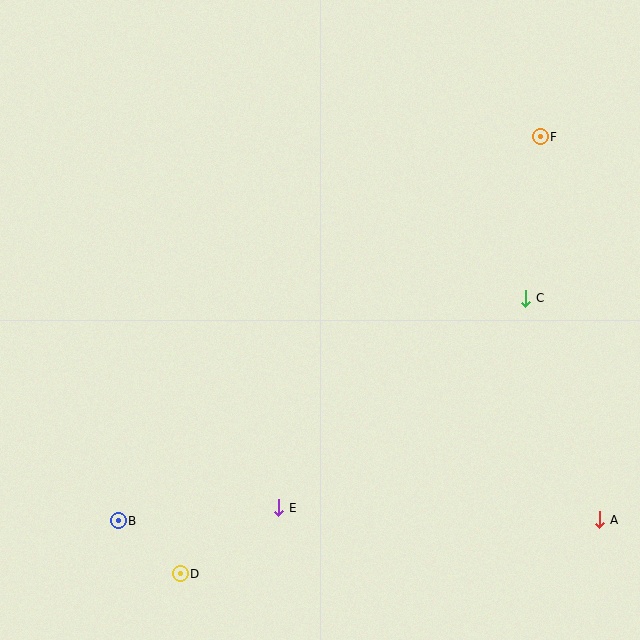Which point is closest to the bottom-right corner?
Point A is closest to the bottom-right corner.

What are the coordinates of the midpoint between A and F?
The midpoint between A and F is at (570, 328).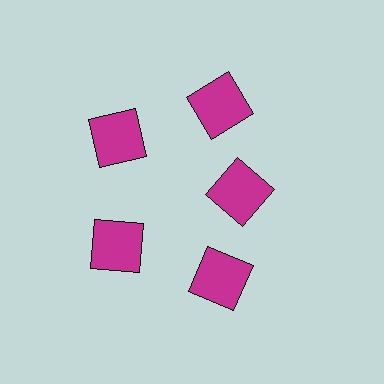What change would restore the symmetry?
The symmetry would be restored by moving it outward, back onto the ring so that all 5 squares sit at equal angles and equal distance from the center.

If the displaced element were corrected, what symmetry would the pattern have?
It would have 5-fold rotational symmetry — the pattern would map onto itself every 72 degrees.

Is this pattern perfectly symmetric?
No. The 5 magenta squares are arranged in a ring, but one element near the 3 o'clock position is pulled inward toward the center, breaking the 5-fold rotational symmetry.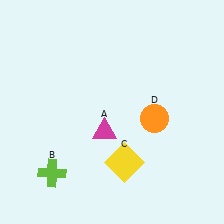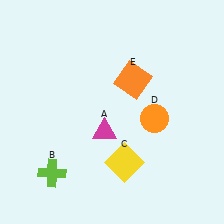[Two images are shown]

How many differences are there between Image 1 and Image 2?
There is 1 difference between the two images.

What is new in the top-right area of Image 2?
An orange square (E) was added in the top-right area of Image 2.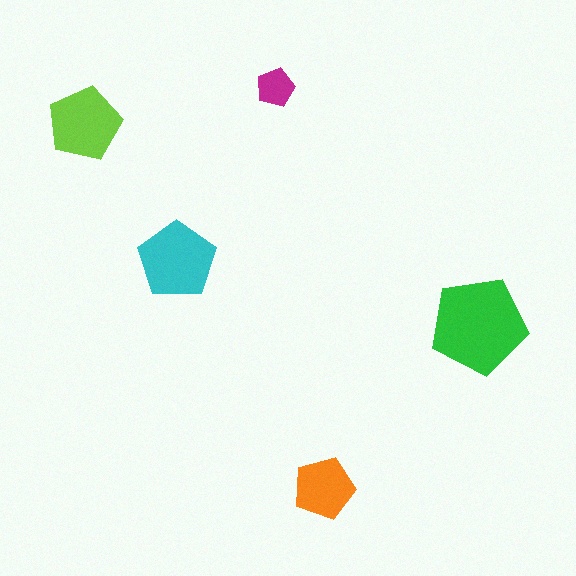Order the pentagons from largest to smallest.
the green one, the cyan one, the lime one, the orange one, the magenta one.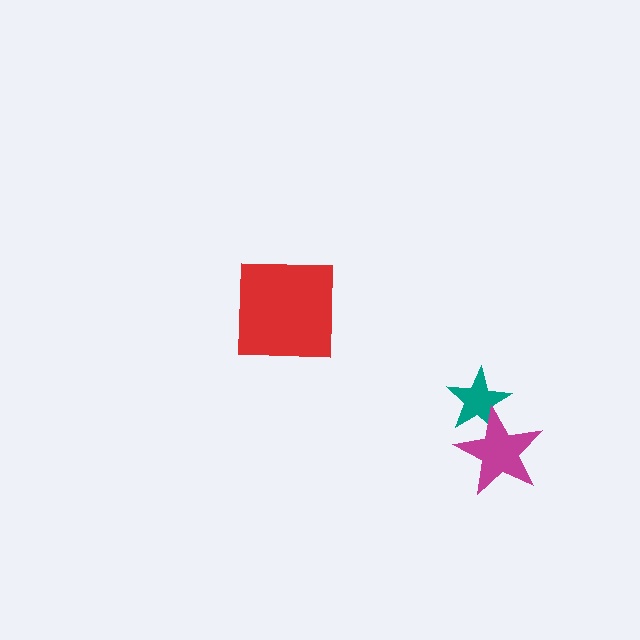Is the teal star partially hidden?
Yes, it is partially covered by another shape.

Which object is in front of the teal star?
The magenta star is in front of the teal star.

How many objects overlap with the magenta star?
1 object overlaps with the magenta star.